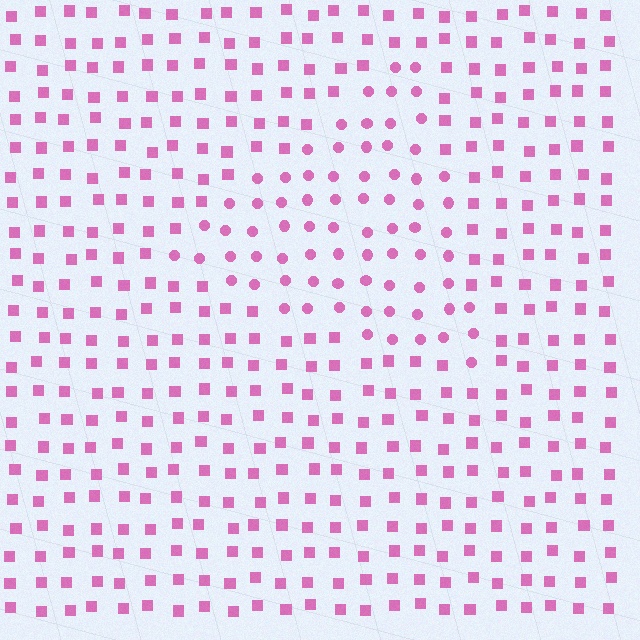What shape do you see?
I see a triangle.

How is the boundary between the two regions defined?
The boundary is defined by a change in element shape: circles inside vs. squares outside. All elements share the same color and spacing.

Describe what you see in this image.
The image is filled with small pink elements arranged in a uniform grid. A triangle-shaped region contains circles, while the surrounding area contains squares. The boundary is defined purely by the change in element shape.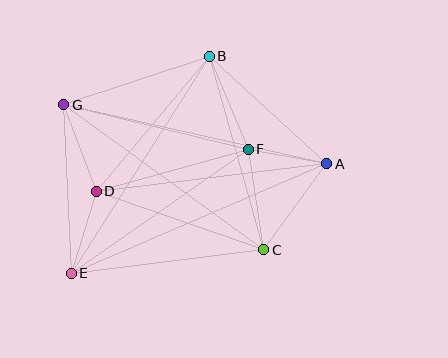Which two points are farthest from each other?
Points A and E are farthest from each other.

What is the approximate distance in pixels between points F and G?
The distance between F and G is approximately 190 pixels.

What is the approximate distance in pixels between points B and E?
The distance between B and E is approximately 257 pixels.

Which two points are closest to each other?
Points A and F are closest to each other.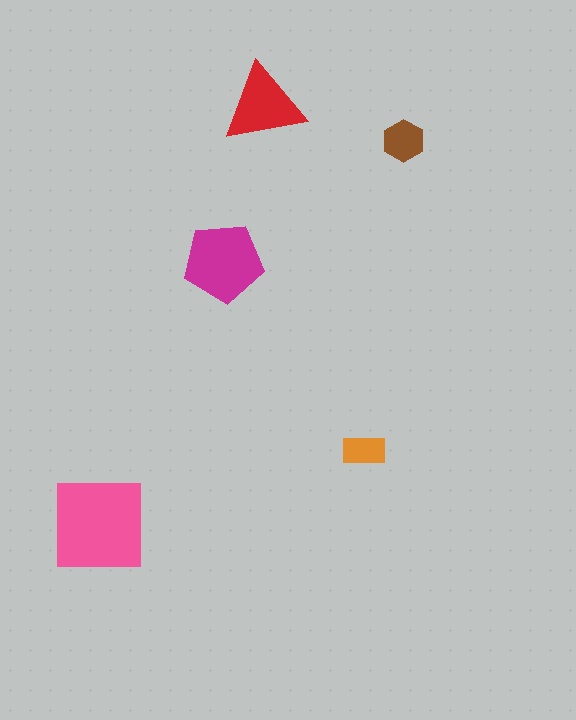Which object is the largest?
The pink square.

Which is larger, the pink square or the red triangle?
The pink square.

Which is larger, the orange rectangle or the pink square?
The pink square.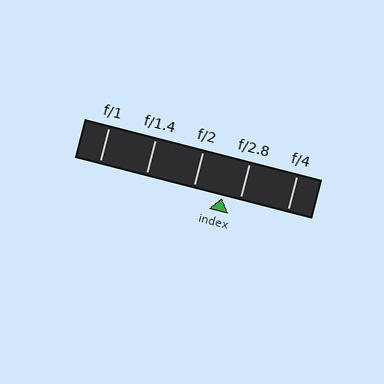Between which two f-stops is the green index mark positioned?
The index mark is between f/2 and f/2.8.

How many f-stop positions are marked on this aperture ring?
There are 5 f-stop positions marked.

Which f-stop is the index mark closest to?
The index mark is closest to f/2.8.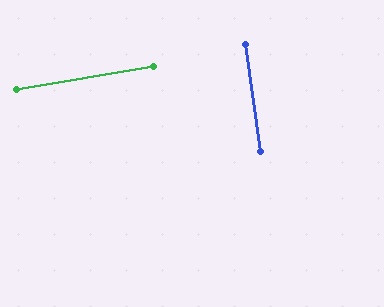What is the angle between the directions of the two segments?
Approximately 88 degrees.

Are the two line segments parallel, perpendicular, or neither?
Perpendicular — they meet at approximately 88°.